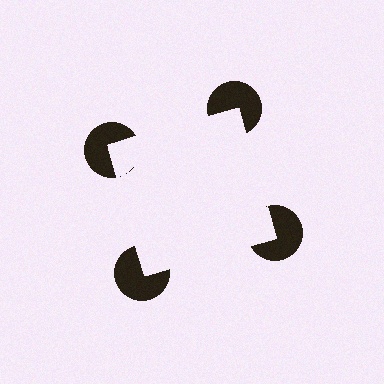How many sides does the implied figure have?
4 sides.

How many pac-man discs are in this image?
There are 4 — one at each vertex of the illusory square.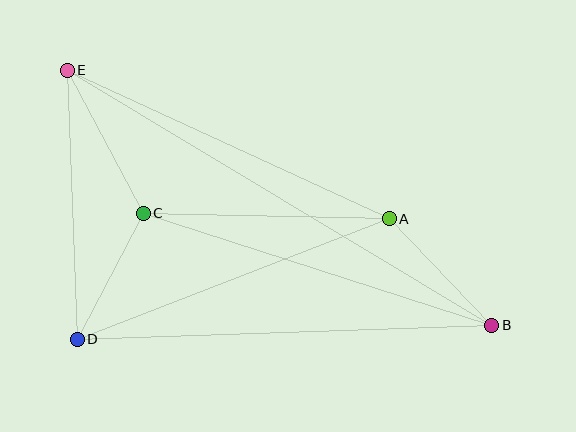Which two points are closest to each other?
Points C and D are closest to each other.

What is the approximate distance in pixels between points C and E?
The distance between C and E is approximately 162 pixels.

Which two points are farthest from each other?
Points B and E are farthest from each other.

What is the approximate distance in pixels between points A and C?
The distance between A and C is approximately 246 pixels.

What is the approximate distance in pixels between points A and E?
The distance between A and E is approximately 355 pixels.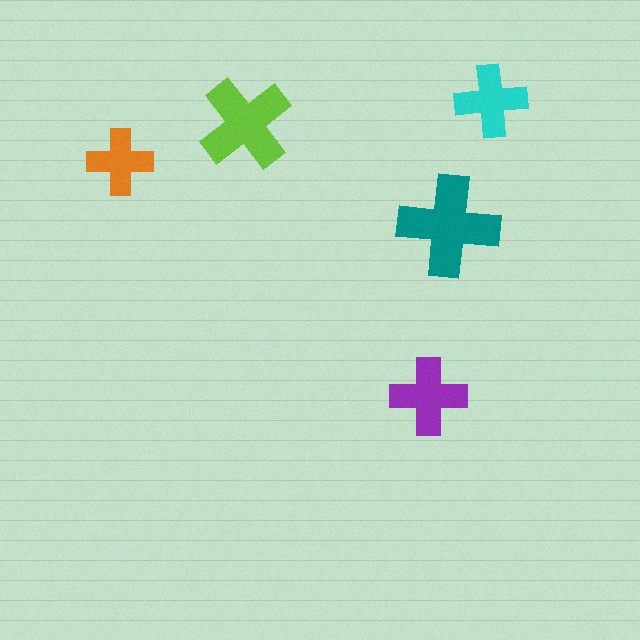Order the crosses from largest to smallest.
the teal one, the lime one, the purple one, the cyan one, the orange one.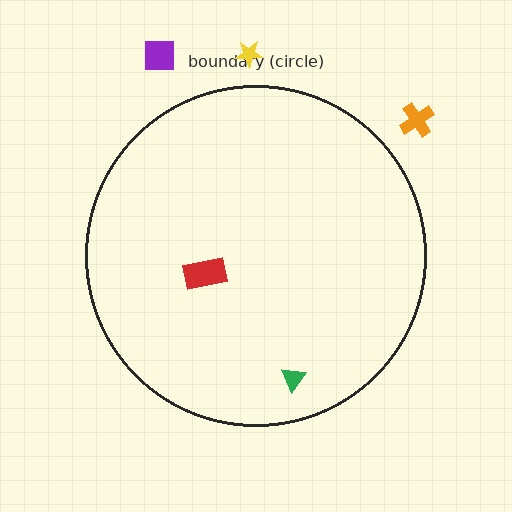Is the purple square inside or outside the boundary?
Outside.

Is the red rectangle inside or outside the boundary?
Inside.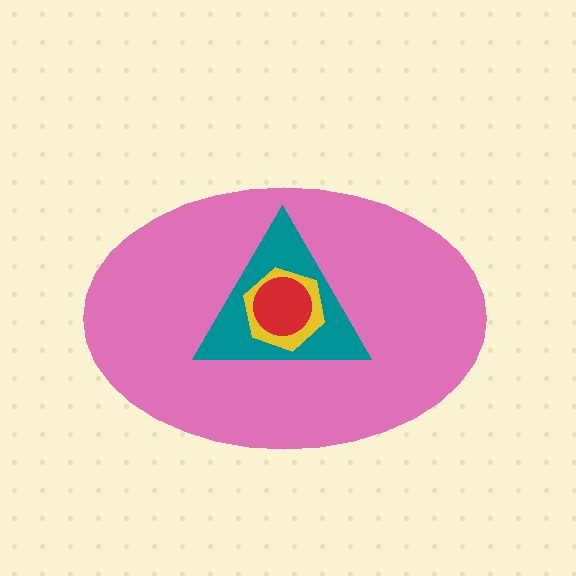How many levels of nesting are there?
4.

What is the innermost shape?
The red circle.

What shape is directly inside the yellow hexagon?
The red circle.